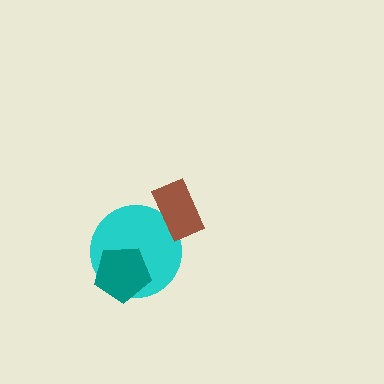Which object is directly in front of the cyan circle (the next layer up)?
The teal pentagon is directly in front of the cyan circle.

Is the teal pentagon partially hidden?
No, no other shape covers it.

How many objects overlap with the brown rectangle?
1 object overlaps with the brown rectangle.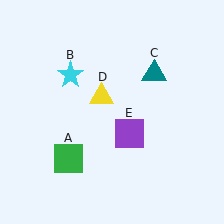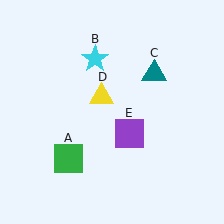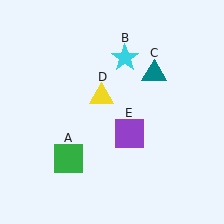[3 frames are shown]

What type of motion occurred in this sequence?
The cyan star (object B) rotated clockwise around the center of the scene.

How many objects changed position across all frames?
1 object changed position: cyan star (object B).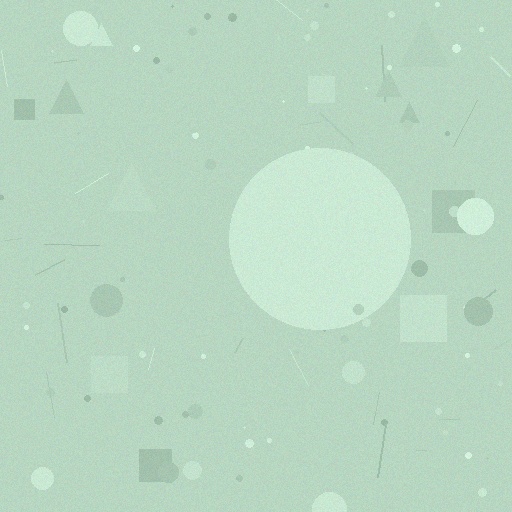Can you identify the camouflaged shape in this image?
The camouflaged shape is a circle.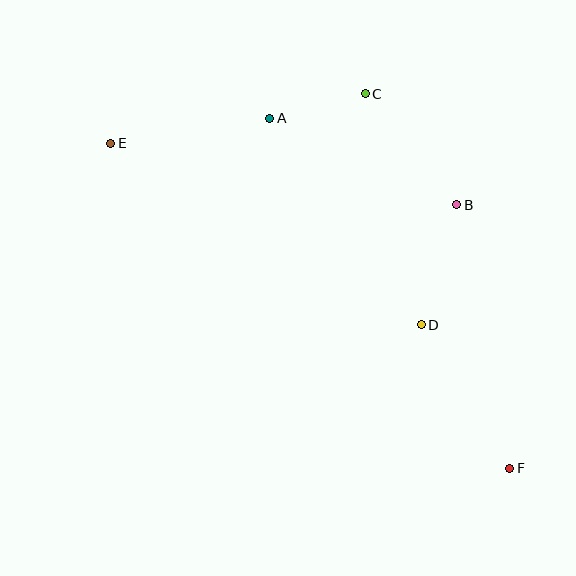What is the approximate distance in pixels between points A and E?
The distance between A and E is approximately 161 pixels.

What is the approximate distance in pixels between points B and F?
The distance between B and F is approximately 269 pixels.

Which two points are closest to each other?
Points A and C are closest to each other.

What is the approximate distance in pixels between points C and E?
The distance between C and E is approximately 259 pixels.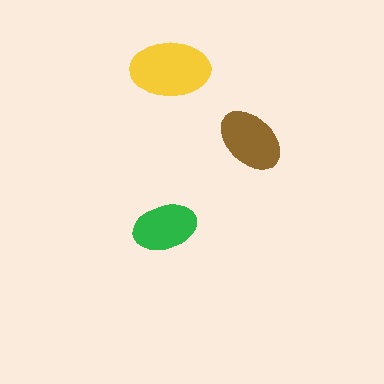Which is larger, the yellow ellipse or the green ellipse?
The yellow one.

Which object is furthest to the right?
The brown ellipse is rightmost.